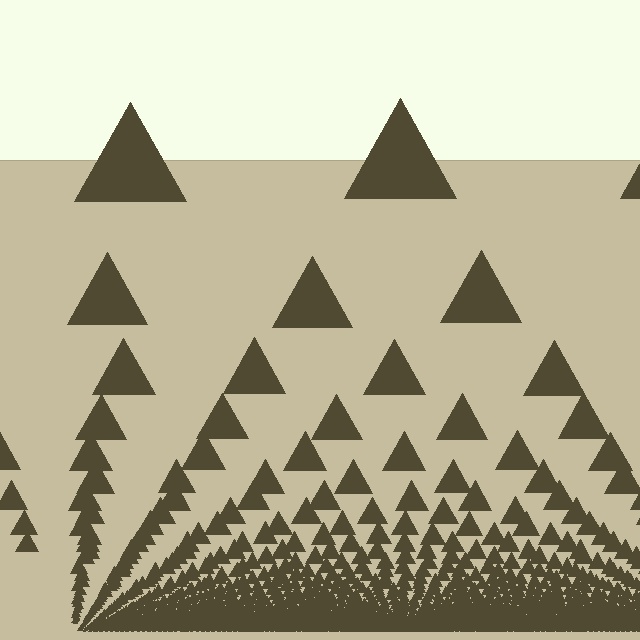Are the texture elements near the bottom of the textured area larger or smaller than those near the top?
Smaller. The gradient is inverted — elements near the bottom are smaller and denser.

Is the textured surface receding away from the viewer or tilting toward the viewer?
The surface appears to tilt toward the viewer. Texture elements get larger and sparser toward the top.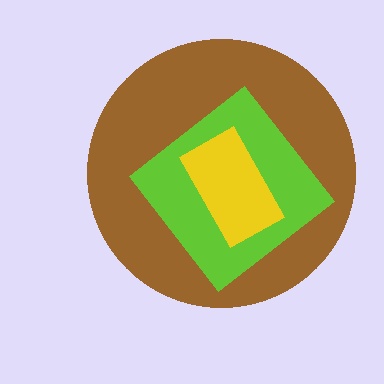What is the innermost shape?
The yellow rectangle.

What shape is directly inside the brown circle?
The lime diamond.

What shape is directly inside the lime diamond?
The yellow rectangle.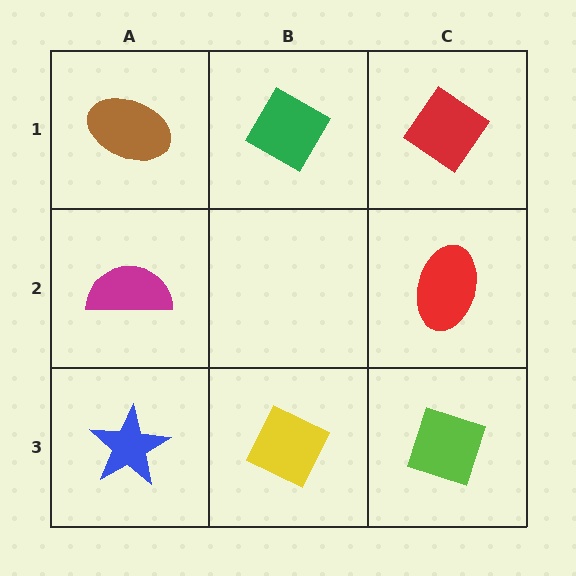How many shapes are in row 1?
3 shapes.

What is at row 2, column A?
A magenta semicircle.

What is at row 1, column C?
A red diamond.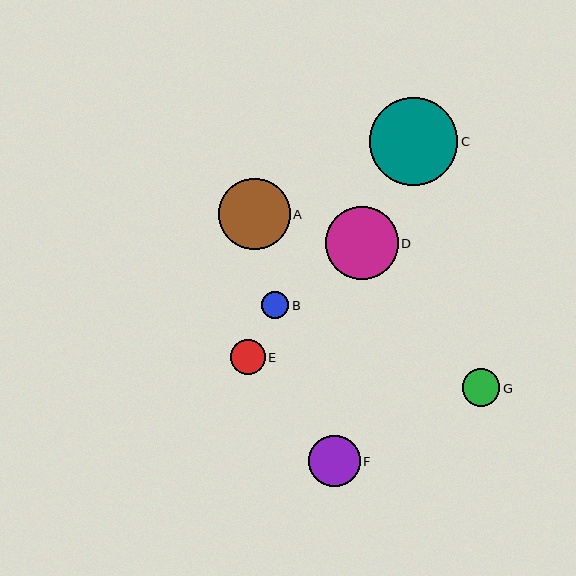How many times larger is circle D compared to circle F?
Circle D is approximately 1.4 times the size of circle F.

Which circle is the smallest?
Circle B is the smallest with a size of approximately 27 pixels.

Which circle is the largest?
Circle C is the largest with a size of approximately 88 pixels.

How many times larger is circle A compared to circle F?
Circle A is approximately 1.4 times the size of circle F.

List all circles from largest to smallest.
From largest to smallest: C, D, A, F, G, E, B.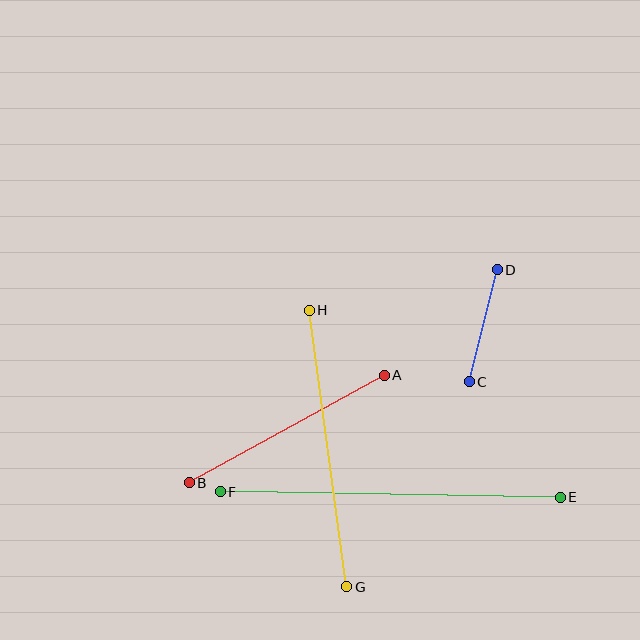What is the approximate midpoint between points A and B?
The midpoint is at approximately (287, 429) pixels.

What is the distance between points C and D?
The distance is approximately 115 pixels.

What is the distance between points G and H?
The distance is approximately 279 pixels.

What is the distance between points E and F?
The distance is approximately 340 pixels.